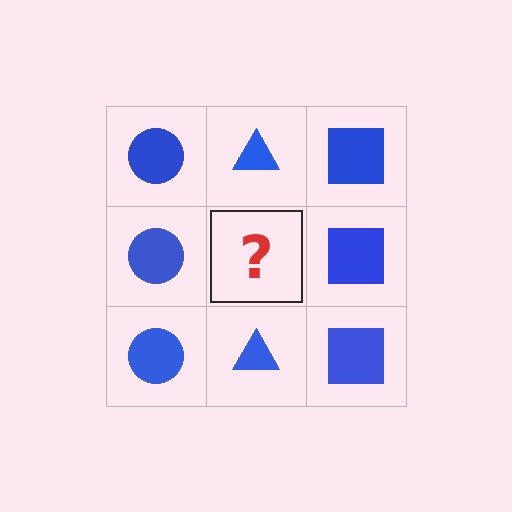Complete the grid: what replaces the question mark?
The question mark should be replaced with a blue triangle.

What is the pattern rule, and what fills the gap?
The rule is that each column has a consistent shape. The gap should be filled with a blue triangle.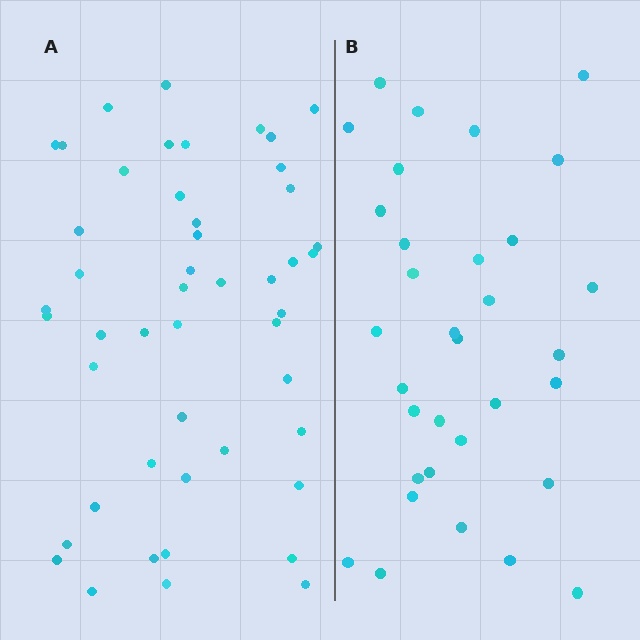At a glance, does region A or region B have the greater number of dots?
Region A (the left region) has more dots.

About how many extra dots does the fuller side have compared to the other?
Region A has approximately 15 more dots than region B.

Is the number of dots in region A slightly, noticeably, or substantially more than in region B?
Region A has substantially more. The ratio is roughly 1.5 to 1.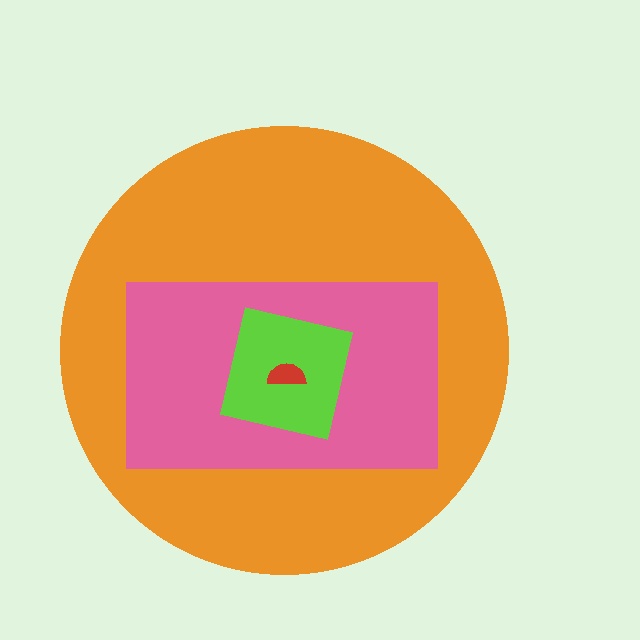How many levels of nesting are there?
4.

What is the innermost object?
The red semicircle.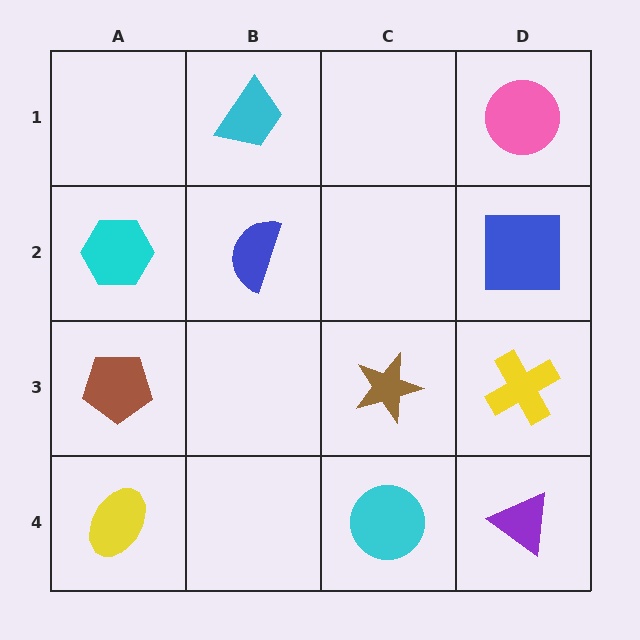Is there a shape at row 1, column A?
No, that cell is empty.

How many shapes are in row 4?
3 shapes.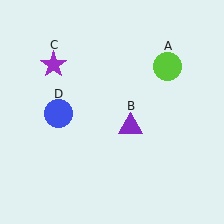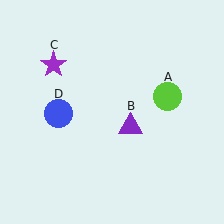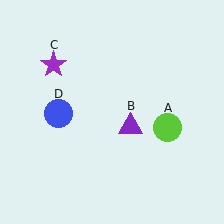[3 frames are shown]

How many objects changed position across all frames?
1 object changed position: lime circle (object A).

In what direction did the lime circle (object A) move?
The lime circle (object A) moved down.